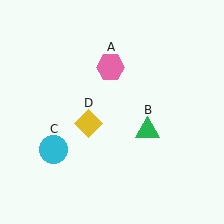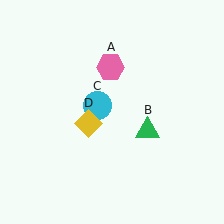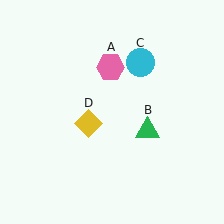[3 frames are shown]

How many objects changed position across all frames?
1 object changed position: cyan circle (object C).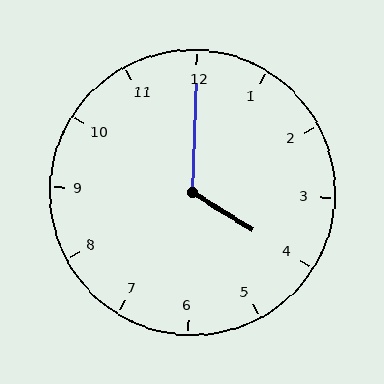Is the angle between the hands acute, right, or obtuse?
It is obtuse.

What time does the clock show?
4:00.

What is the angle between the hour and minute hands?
Approximately 120 degrees.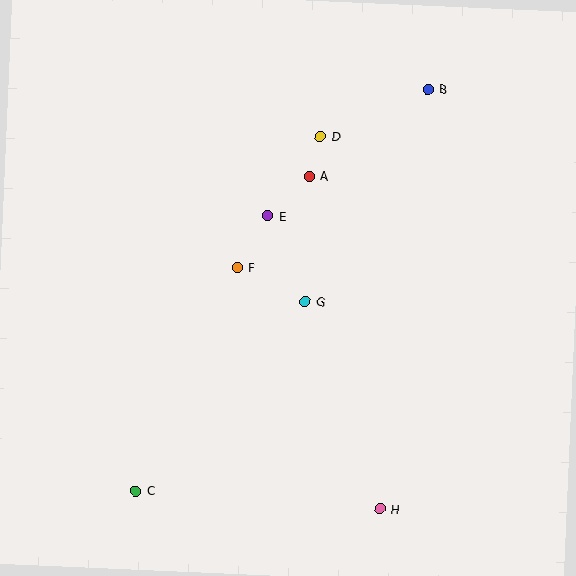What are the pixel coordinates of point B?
Point B is at (428, 89).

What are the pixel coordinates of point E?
Point E is at (268, 216).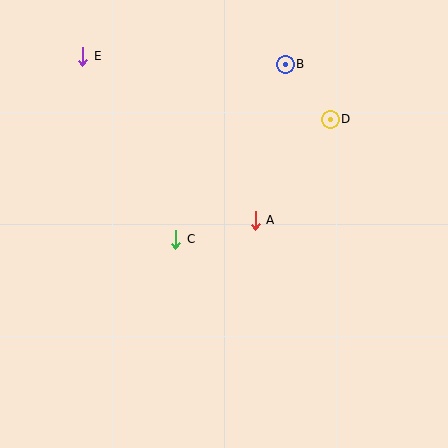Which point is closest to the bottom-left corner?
Point C is closest to the bottom-left corner.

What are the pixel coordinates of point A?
Point A is at (255, 220).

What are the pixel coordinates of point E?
Point E is at (83, 56).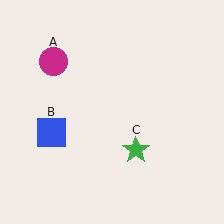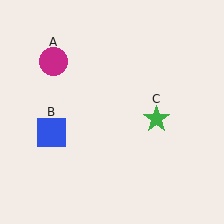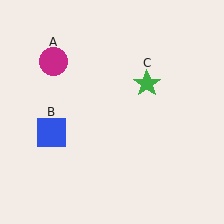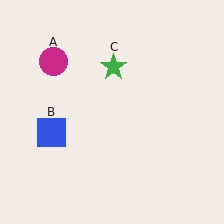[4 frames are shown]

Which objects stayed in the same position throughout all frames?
Magenta circle (object A) and blue square (object B) remained stationary.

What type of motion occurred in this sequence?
The green star (object C) rotated counterclockwise around the center of the scene.